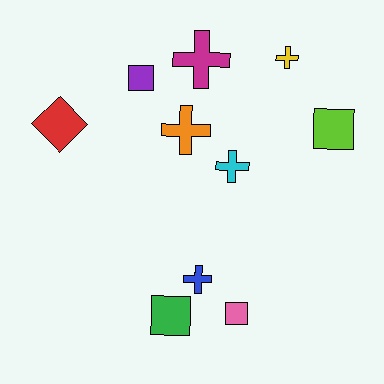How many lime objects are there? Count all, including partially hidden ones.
There is 1 lime object.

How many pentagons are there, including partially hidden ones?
There are no pentagons.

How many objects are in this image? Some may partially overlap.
There are 10 objects.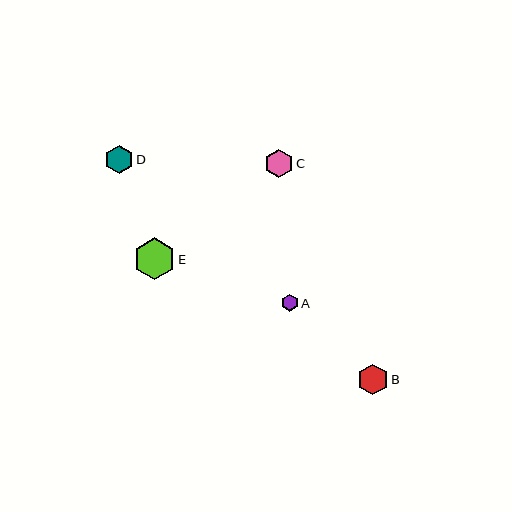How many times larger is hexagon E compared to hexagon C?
Hexagon E is approximately 1.5 times the size of hexagon C.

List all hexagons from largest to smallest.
From largest to smallest: E, B, C, D, A.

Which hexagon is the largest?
Hexagon E is the largest with a size of approximately 42 pixels.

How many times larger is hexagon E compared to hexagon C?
Hexagon E is approximately 1.5 times the size of hexagon C.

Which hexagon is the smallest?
Hexagon A is the smallest with a size of approximately 17 pixels.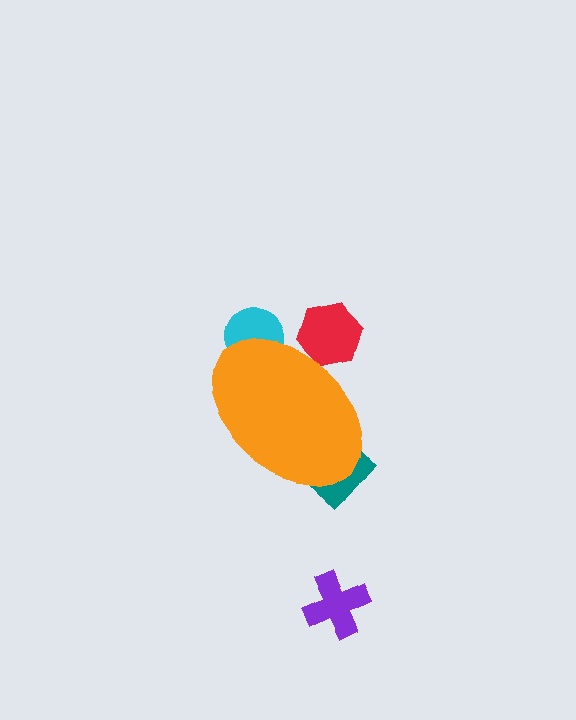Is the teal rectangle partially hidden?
Yes, the teal rectangle is partially hidden behind the orange ellipse.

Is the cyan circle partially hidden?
Yes, the cyan circle is partially hidden behind the orange ellipse.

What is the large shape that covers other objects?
An orange ellipse.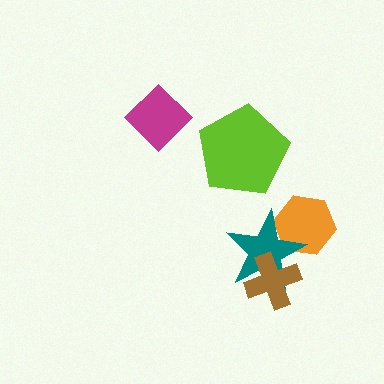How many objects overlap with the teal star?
2 objects overlap with the teal star.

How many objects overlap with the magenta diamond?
0 objects overlap with the magenta diamond.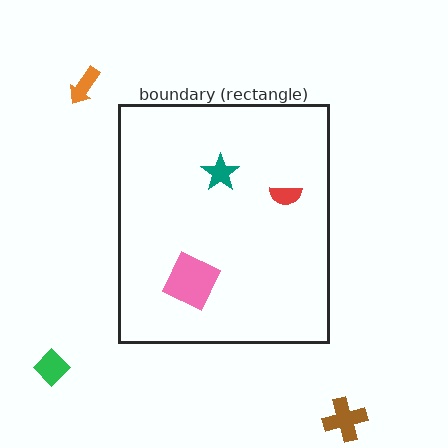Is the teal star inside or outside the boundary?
Inside.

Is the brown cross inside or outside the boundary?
Outside.